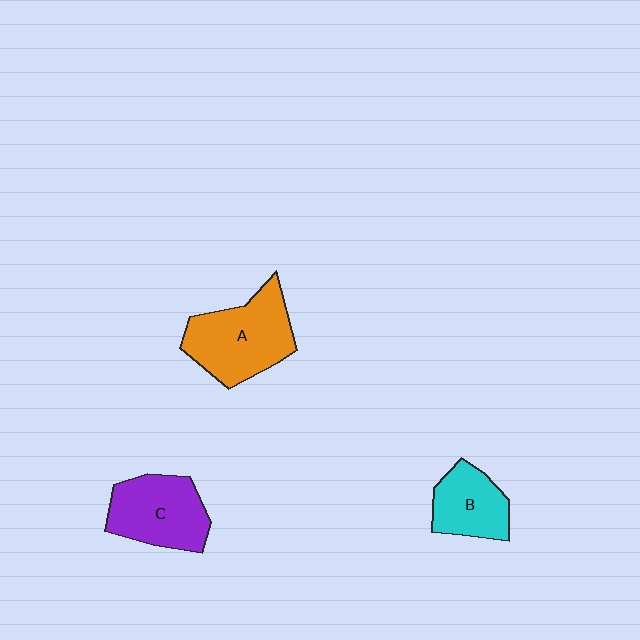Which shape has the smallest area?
Shape B (cyan).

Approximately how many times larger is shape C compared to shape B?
Approximately 1.4 times.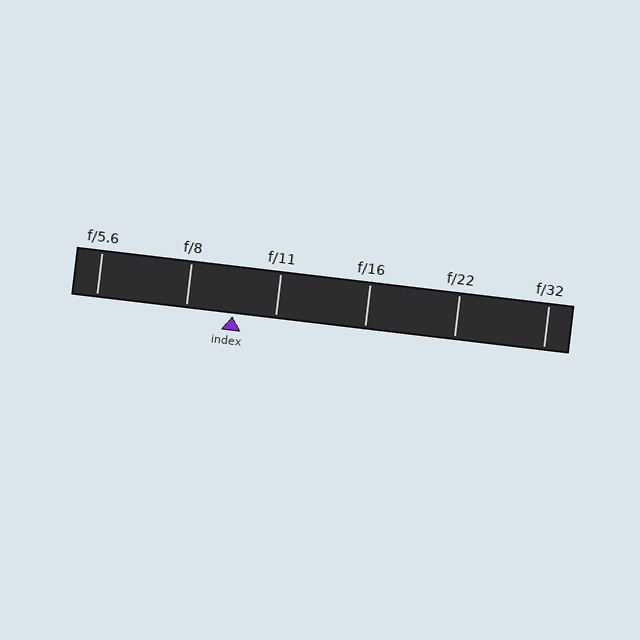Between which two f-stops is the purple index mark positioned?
The index mark is between f/8 and f/11.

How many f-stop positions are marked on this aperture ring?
There are 6 f-stop positions marked.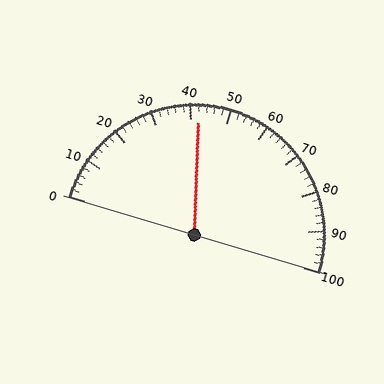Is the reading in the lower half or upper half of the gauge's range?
The reading is in the lower half of the range (0 to 100).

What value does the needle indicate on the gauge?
The needle indicates approximately 42.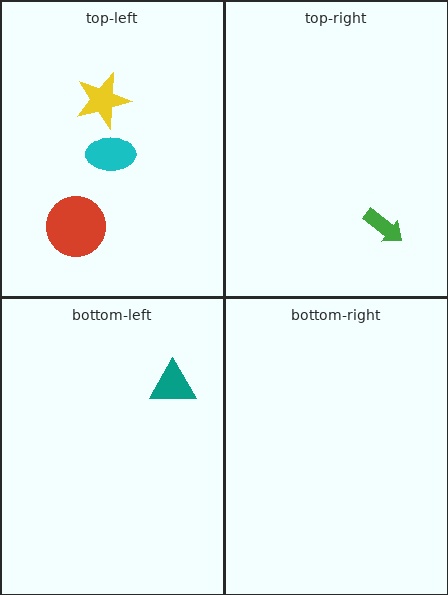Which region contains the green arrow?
The top-right region.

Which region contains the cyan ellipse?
The top-left region.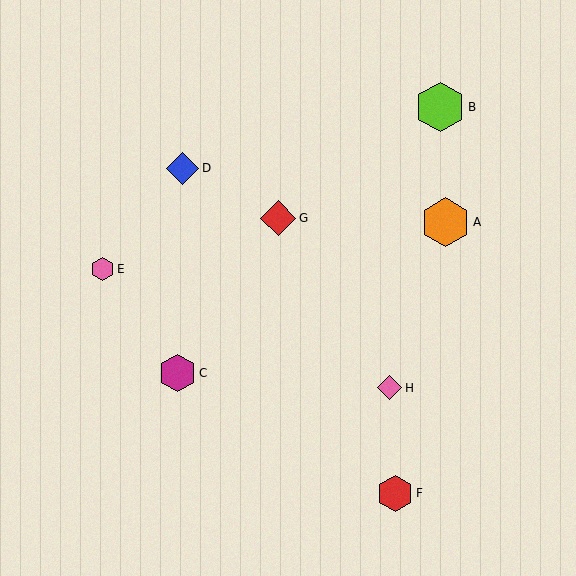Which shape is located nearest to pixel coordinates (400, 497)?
The red hexagon (labeled F) at (395, 493) is nearest to that location.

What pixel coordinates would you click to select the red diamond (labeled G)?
Click at (278, 218) to select the red diamond G.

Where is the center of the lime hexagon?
The center of the lime hexagon is at (440, 107).